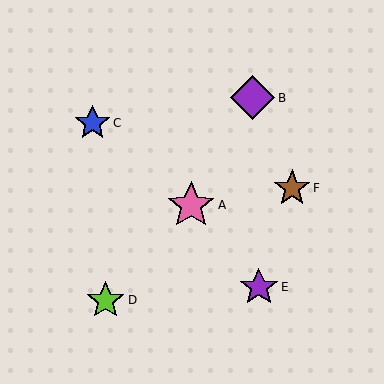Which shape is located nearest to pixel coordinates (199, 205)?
The pink star (labeled A) at (191, 205) is nearest to that location.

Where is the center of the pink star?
The center of the pink star is at (191, 205).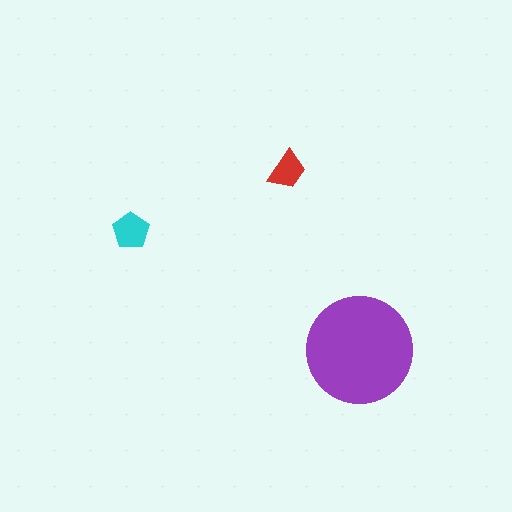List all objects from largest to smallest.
The purple circle, the cyan pentagon, the red trapezoid.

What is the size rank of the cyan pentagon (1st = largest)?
2nd.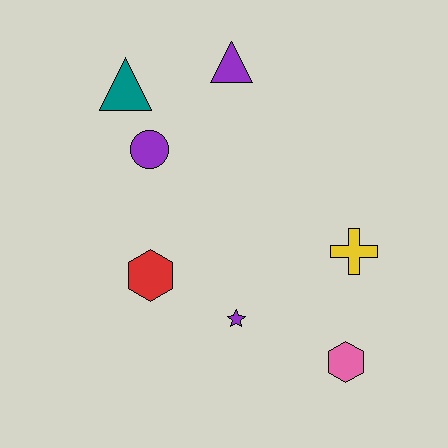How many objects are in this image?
There are 7 objects.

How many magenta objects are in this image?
There are no magenta objects.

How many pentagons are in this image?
There are no pentagons.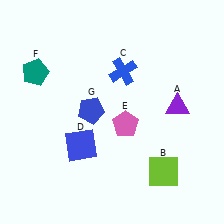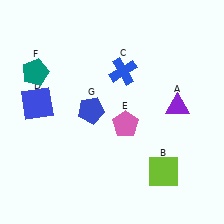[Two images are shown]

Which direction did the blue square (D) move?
The blue square (D) moved left.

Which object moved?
The blue square (D) moved left.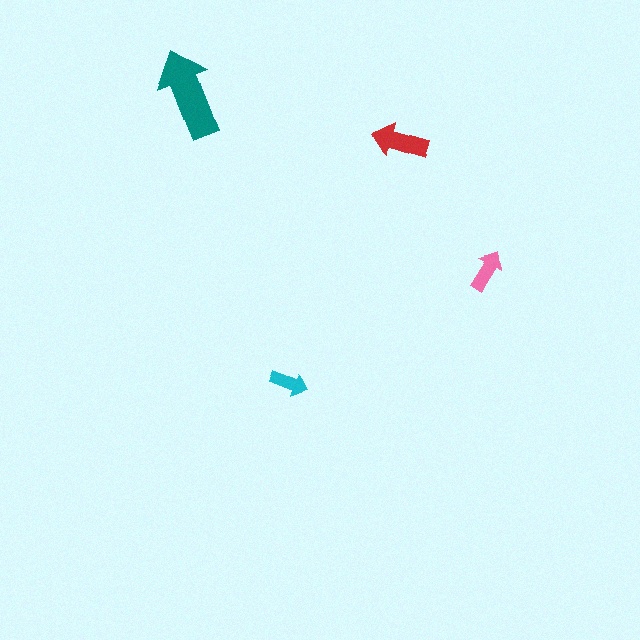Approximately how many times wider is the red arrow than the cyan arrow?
About 1.5 times wider.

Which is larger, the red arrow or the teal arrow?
The teal one.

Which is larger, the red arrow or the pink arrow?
The red one.